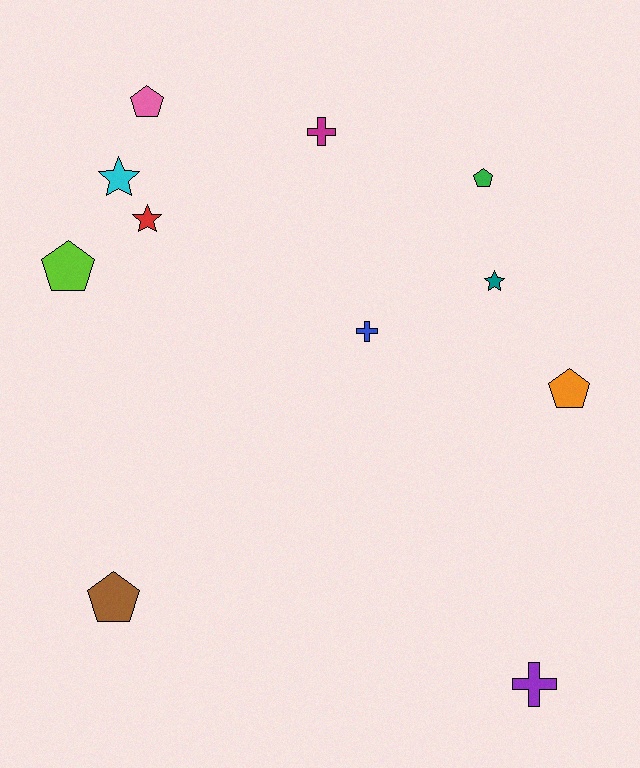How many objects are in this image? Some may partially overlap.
There are 11 objects.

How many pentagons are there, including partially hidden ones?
There are 5 pentagons.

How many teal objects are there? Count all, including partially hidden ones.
There is 1 teal object.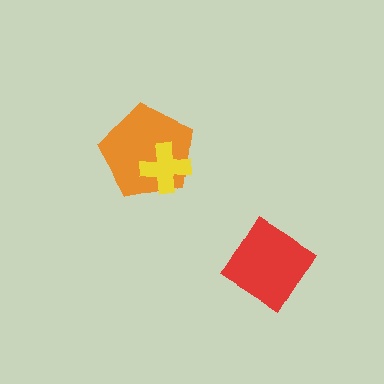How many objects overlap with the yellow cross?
1 object overlaps with the yellow cross.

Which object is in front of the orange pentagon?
The yellow cross is in front of the orange pentagon.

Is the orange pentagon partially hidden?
Yes, it is partially covered by another shape.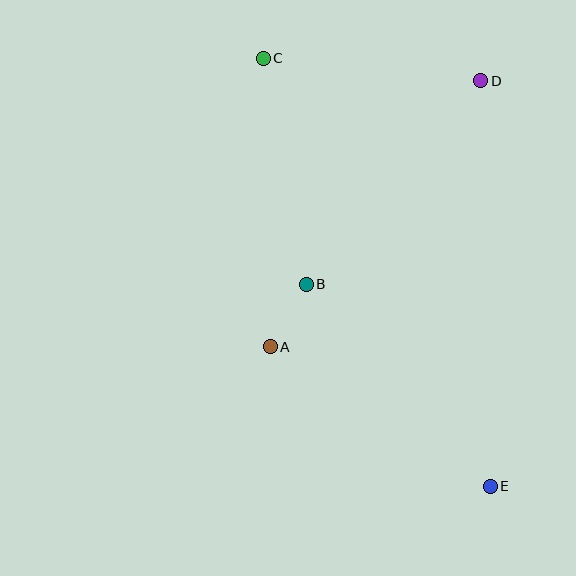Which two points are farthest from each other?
Points C and E are farthest from each other.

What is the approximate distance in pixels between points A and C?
The distance between A and C is approximately 289 pixels.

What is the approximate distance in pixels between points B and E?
The distance between B and E is approximately 273 pixels.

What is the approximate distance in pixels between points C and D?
The distance between C and D is approximately 219 pixels.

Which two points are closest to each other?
Points A and B are closest to each other.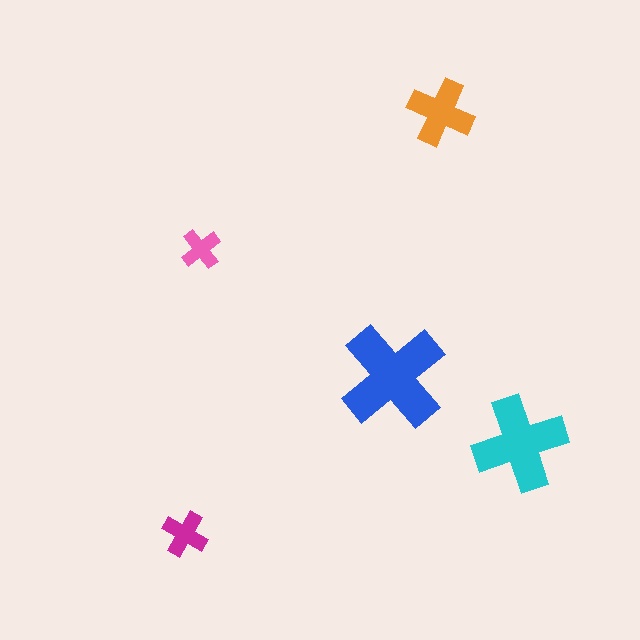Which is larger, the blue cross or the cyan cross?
The blue one.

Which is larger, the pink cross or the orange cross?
The orange one.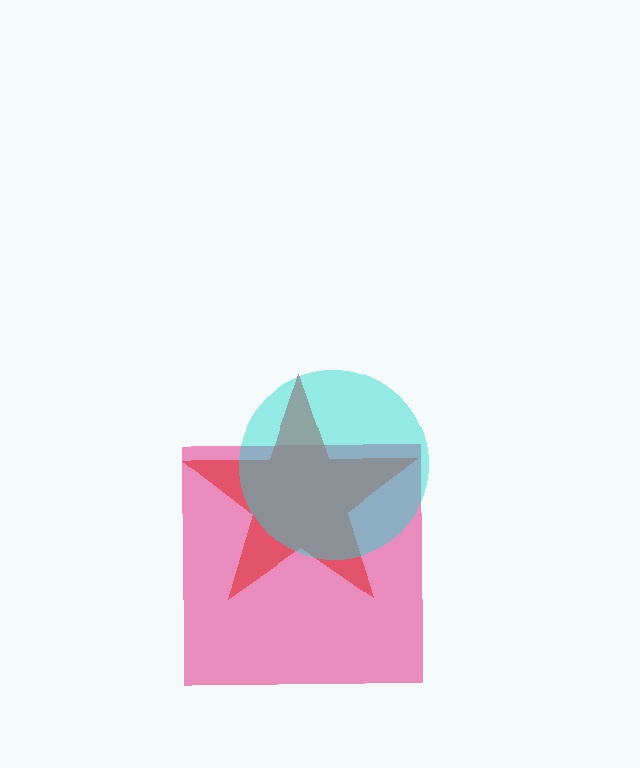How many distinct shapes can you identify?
There are 3 distinct shapes: a pink square, a red star, a cyan circle.